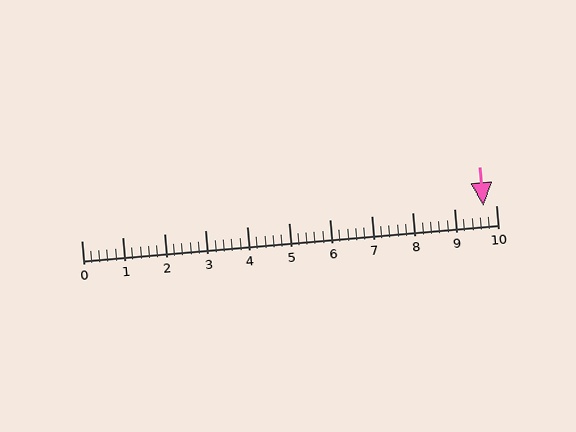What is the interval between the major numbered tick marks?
The major tick marks are spaced 1 units apart.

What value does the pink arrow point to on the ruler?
The pink arrow points to approximately 9.7.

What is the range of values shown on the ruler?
The ruler shows values from 0 to 10.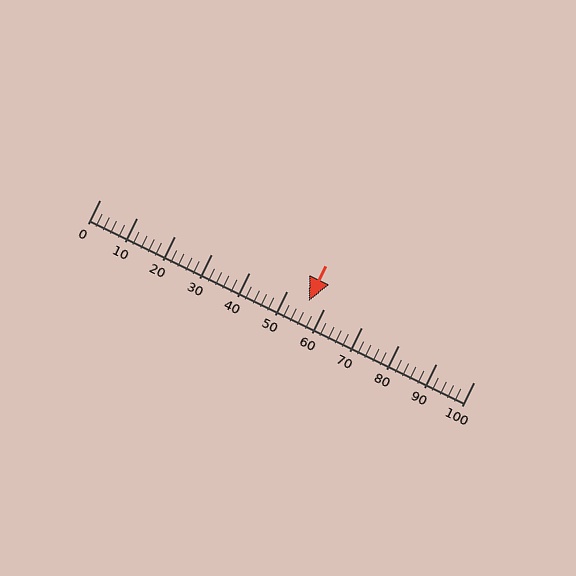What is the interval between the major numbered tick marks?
The major tick marks are spaced 10 units apart.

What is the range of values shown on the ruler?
The ruler shows values from 0 to 100.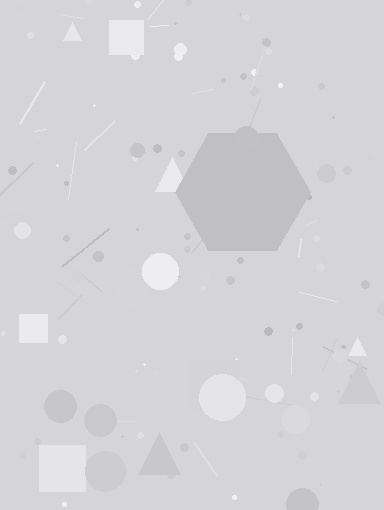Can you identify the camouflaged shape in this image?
The camouflaged shape is a hexagon.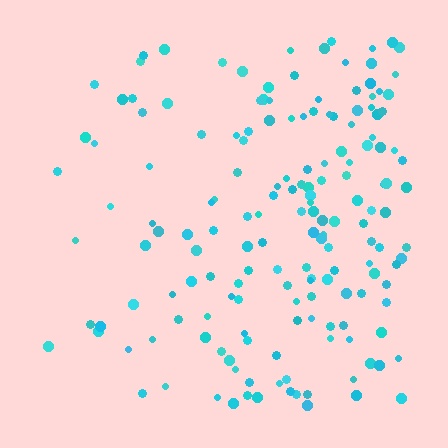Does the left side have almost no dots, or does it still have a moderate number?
Still a moderate number, just noticeably fewer than the right.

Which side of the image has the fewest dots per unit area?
The left.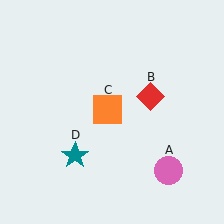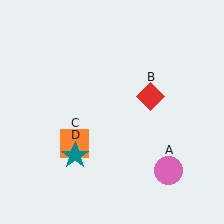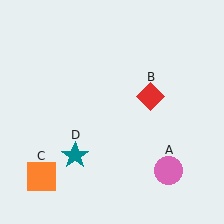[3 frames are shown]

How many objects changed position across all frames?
1 object changed position: orange square (object C).